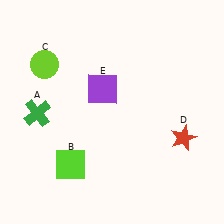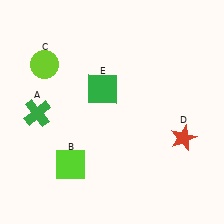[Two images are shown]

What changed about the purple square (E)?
In Image 1, E is purple. In Image 2, it changed to green.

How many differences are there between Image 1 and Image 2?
There is 1 difference between the two images.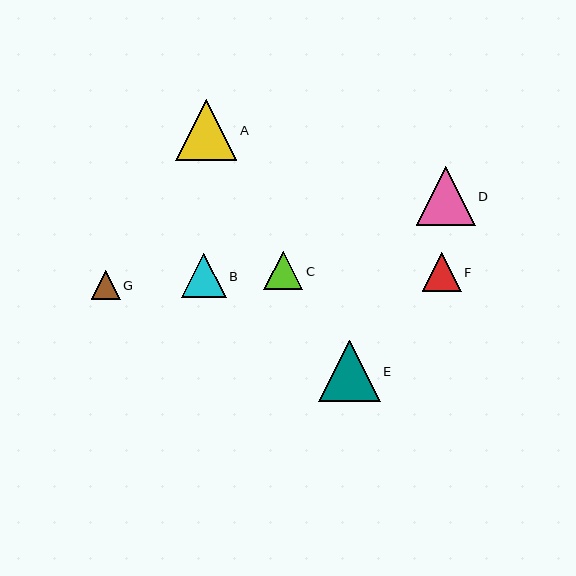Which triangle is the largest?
Triangle E is the largest with a size of approximately 61 pixels.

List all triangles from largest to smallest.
From largest to smallest: E, A, D, B, F, C, G.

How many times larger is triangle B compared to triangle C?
Triangle B is approximately 1.1 times the size of triangle C.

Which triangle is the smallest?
Triangle G is the smallest with a size of approximately 29 pixels.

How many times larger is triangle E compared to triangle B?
Triangle E is approximately 1.4 times the size of triangle B.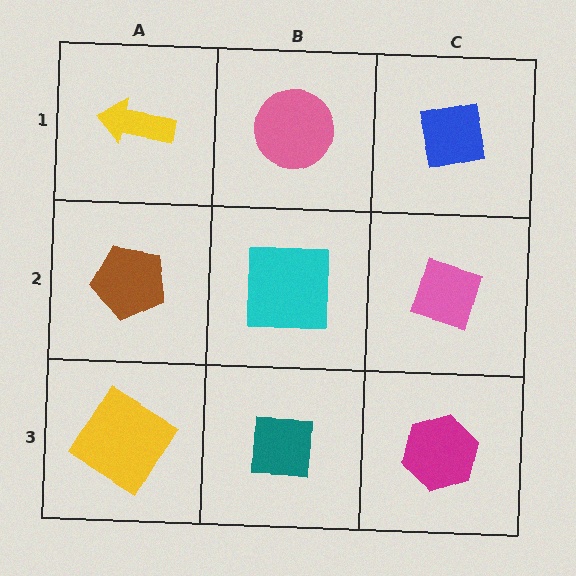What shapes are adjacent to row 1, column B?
A cyan square (row 2, column B), a yellow arrow (row 1, column A), a blue square (row 1, column C).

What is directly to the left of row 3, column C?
A teal square.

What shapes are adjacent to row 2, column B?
A pink circle (row 1, column B), a teal square (row 3, column B), a brown pentagon (row 2, column A), a pink diamond (row 2, column C).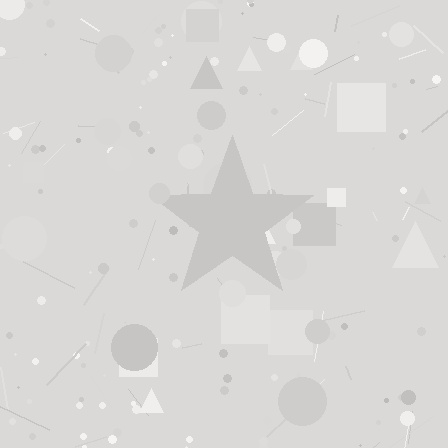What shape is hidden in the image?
A star is hidden in the image.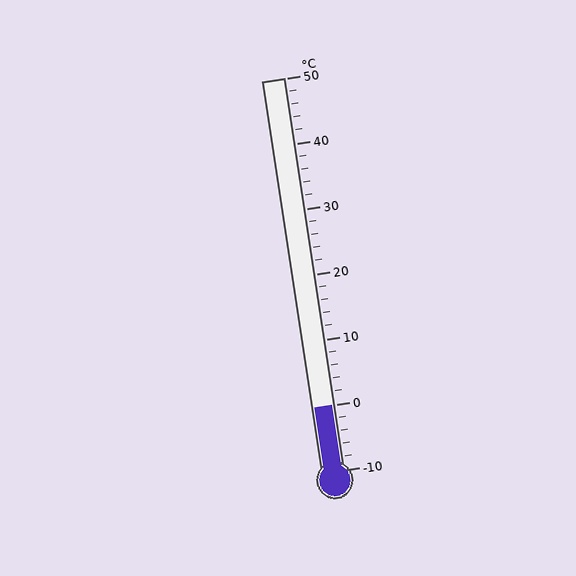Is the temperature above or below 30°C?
The temperature is below 30°C.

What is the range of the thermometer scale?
The thermometer scale ranges from -10°C to 50°C.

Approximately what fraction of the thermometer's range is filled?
The thermometer is filled to approximately 15% of its range.